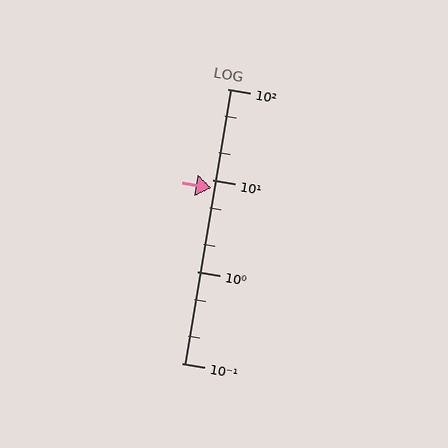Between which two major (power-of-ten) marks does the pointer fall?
The pointer is between 1 and 10.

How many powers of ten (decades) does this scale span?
The scale spans 3 decades, from 0.1 to 100.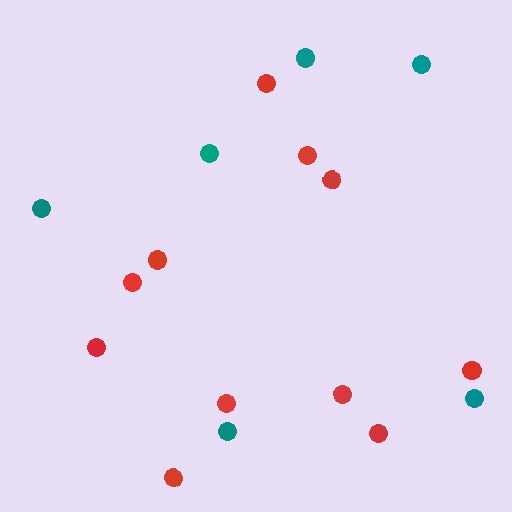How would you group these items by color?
There are 2 groups: one group of teal circles (6) and one group of red circles (11).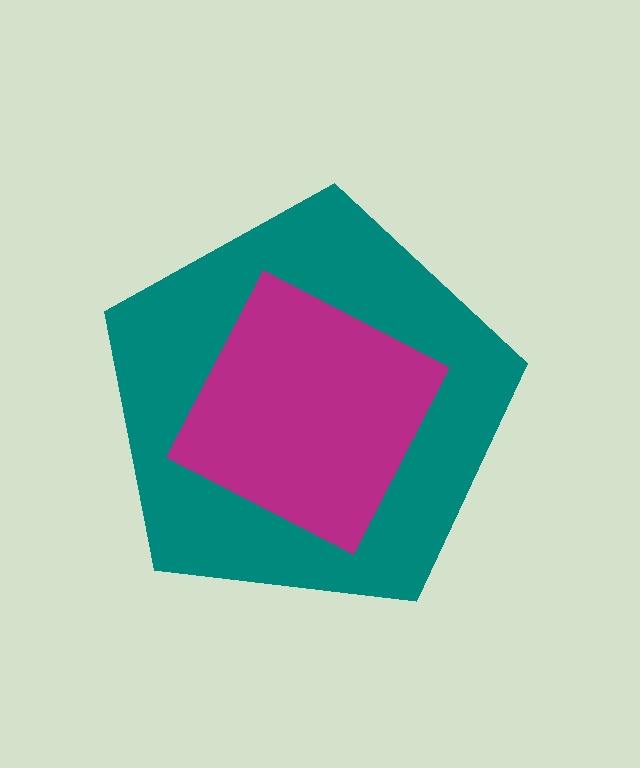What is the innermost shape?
The magenta diamond.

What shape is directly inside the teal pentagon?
The magenta diamond.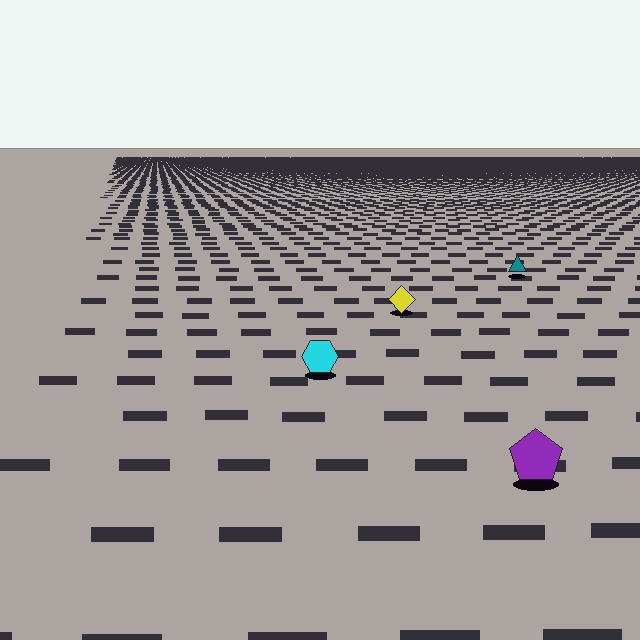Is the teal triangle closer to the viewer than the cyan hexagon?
No. The cyan hexagon is closer — you can tell from the texture gradient: the ground texture is coarser near it.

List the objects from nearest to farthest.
From nearest to farthest: the purple pentagon, the cyan hexagon, the yellow diamond, the teal triangle.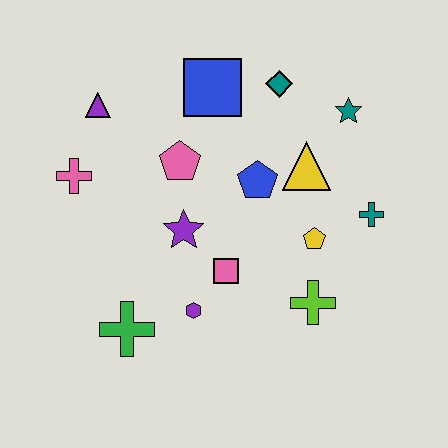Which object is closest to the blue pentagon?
The yellow triangle is closest to the blue pentagon.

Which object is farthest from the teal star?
The green cross is farthest from the teal star.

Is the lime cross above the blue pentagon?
No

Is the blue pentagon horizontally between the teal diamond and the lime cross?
No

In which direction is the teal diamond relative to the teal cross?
The teal diamond is above the teal cross.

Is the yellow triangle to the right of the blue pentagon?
Yes